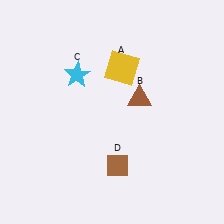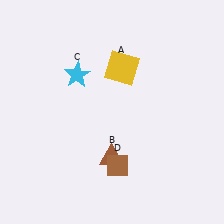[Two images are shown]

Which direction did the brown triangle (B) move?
The brown triangle (B) moved down.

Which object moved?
The brown triangle (B) moved down.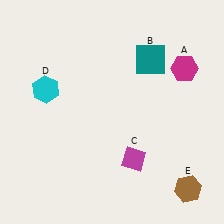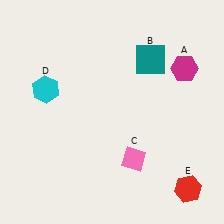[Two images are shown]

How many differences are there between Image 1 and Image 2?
There are 2 differences between the two images.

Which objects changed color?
C changed from magenta to pink. E changed from brown to red.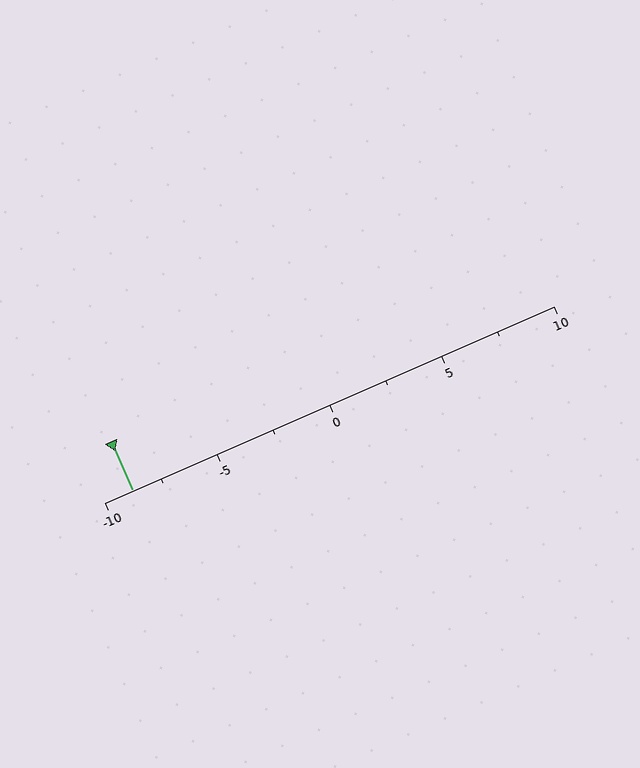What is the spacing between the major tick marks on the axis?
The major ticks are spaced 5 apart.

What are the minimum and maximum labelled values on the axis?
The axis runs from -10 to 10.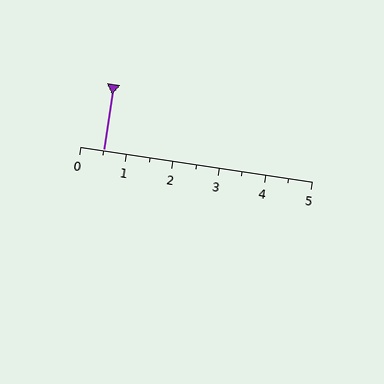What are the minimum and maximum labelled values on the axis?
The axis runs from 0 to 5.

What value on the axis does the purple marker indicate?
The marker indicates approximately 0.5.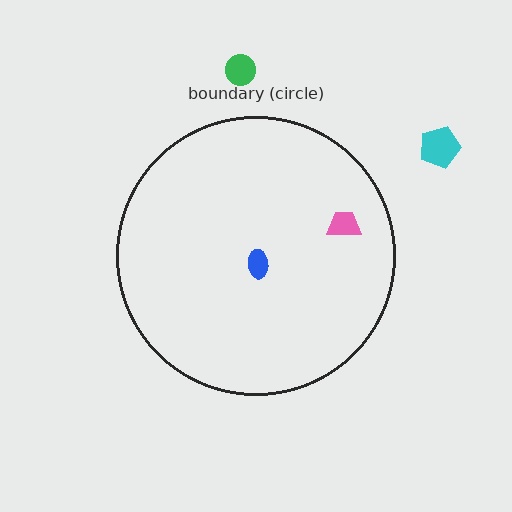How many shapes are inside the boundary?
2 inside, 2 outside.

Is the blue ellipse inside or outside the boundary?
Inside.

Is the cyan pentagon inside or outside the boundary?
Outside.